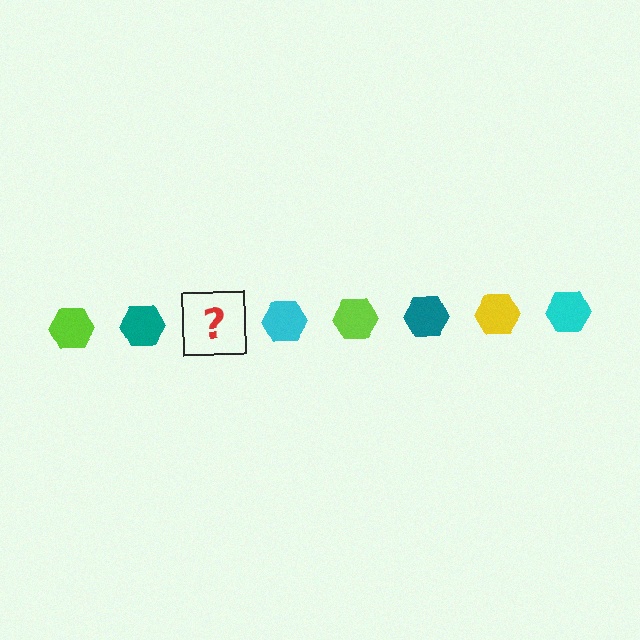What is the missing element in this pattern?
The missing element is a yellow hexagon.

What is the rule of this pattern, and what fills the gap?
The rule is that the pattern cycles through lime, teal, yellow, cyan hexagons. The gap should be filled with a yellow hexagon.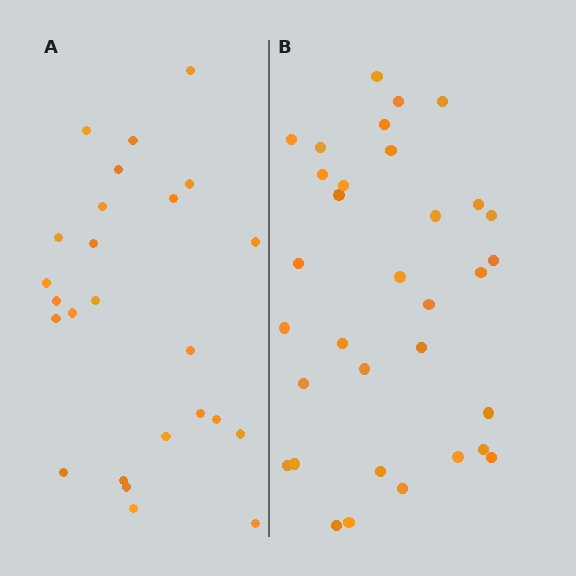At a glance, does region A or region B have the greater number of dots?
Region B (the right region) has more dots.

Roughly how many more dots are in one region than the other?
Region B has roughly 8 or so more dots than region A.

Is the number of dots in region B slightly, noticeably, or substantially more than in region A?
Region B has noticeably more, but not dramatically so. The ratio is roughly 1.3 to 1.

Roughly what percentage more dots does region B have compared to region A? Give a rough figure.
About 30% more.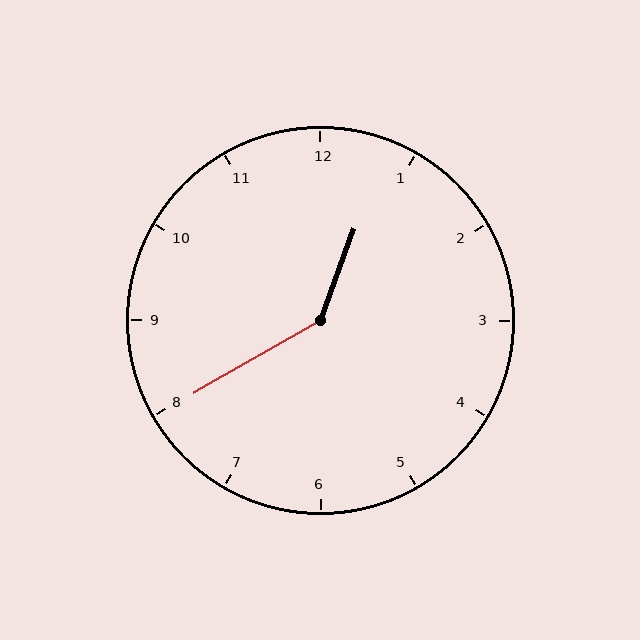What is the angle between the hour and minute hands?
Approximately 140 degrees.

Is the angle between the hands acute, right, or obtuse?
It is obtuse.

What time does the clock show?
12:40.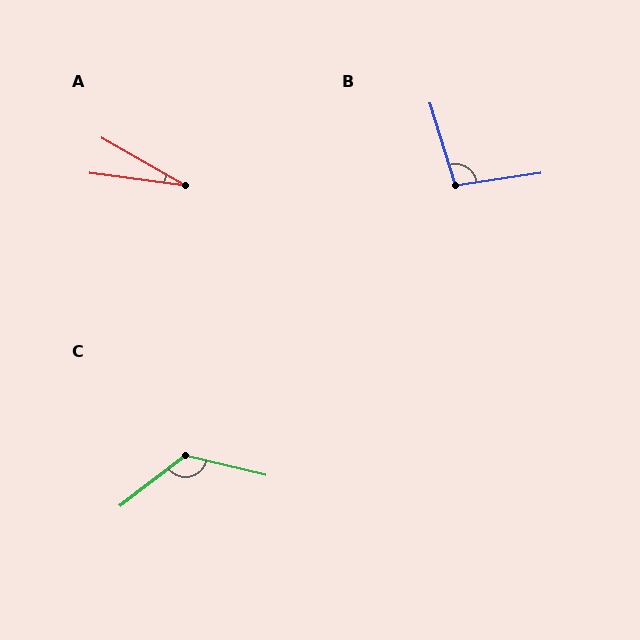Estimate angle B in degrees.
Approximately 99 degrees.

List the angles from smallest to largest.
A (22°), B (99°), C (129°).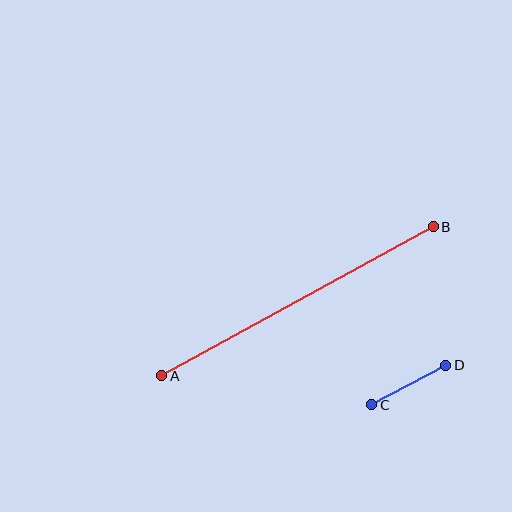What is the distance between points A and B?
The distance is approximately 309 pixels.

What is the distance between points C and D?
The distance is approximately 84 pixels.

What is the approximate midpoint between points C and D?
The midpoint is at approximately (409, 385) pixels.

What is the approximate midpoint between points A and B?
The midpoint is at approximately (297, 301) pixels.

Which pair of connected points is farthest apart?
Points A and B are farthest apart.